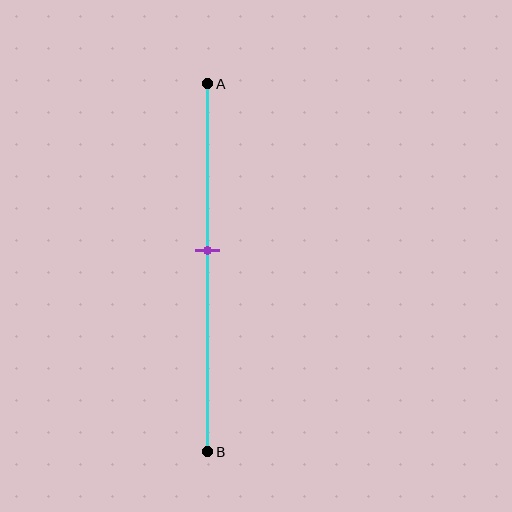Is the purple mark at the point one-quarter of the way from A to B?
No, the mark is at about 45% from A, not at the 25% one-quarter point.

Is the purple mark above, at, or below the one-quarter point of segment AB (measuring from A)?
The purple mark is below the one-quarter point of segment AB.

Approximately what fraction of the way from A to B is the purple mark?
The purple mark is approximately 45% of the way from A to B.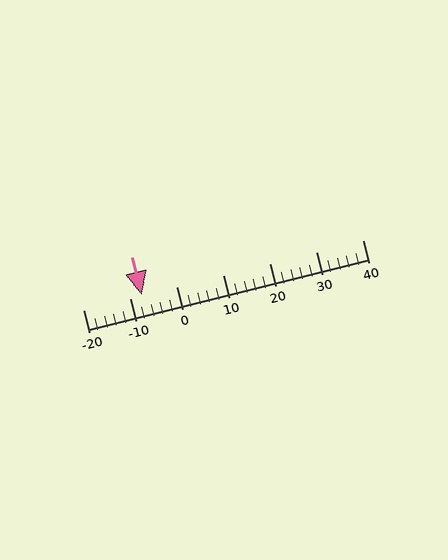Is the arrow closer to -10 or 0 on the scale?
The arrow is closer to -10.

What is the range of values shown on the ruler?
The ruler shows values from -20 to 40.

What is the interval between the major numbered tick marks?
The major tick marks are spaced 10 units apart.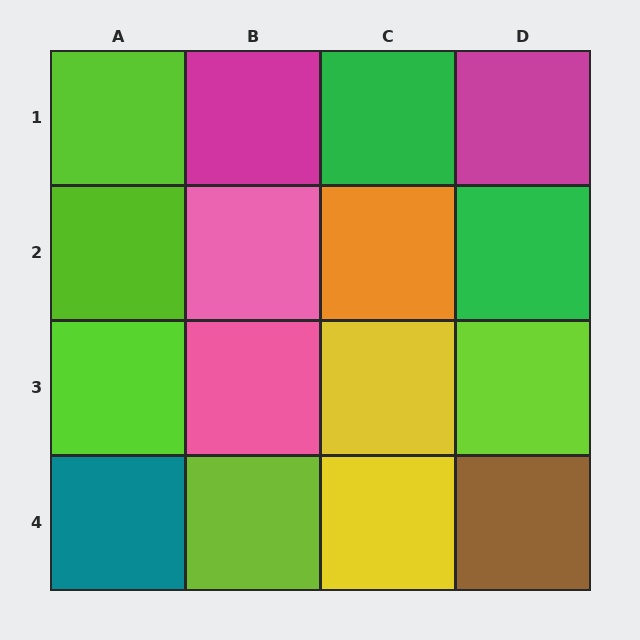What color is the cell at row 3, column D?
Lime.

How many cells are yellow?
2 cells are yellow.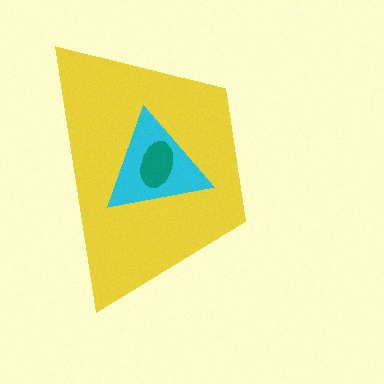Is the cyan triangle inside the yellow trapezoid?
Yes.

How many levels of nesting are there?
3.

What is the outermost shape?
The yellow trapezoid.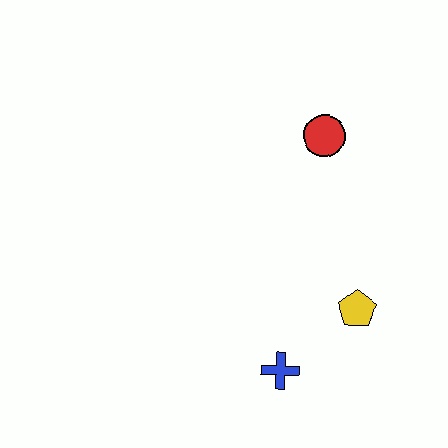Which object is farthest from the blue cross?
The red circle is farthest from the blue cross.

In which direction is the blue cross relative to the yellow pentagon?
The blue cross is to the left of the yellow pentagon.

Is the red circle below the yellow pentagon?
No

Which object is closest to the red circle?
The yellow pentagon is closest to the red circle.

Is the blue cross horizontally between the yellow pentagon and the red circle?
No